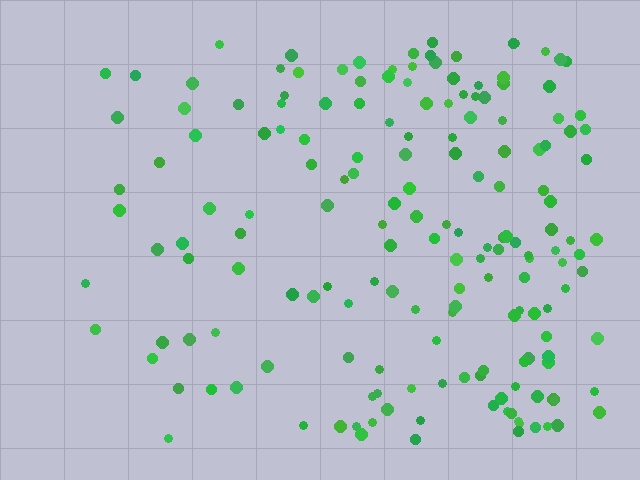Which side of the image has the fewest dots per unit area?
The left.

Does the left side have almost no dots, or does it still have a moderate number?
Still a moderate number, just noticeably fewer than the right.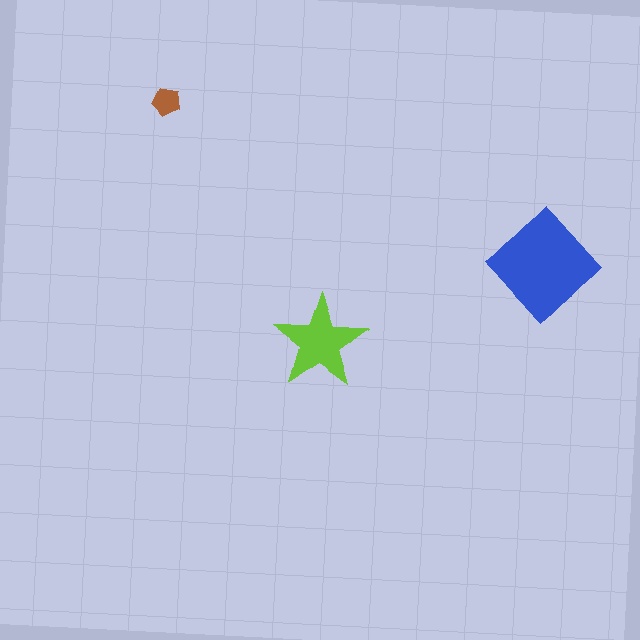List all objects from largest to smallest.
The blue diamond, the lime star, the brown pentagon.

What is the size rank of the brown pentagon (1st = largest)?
3rd.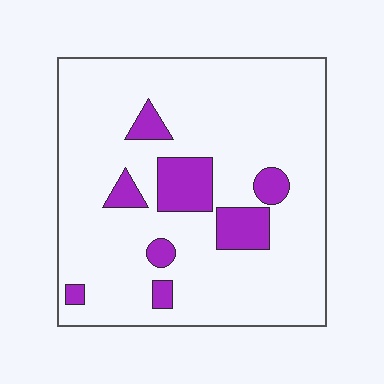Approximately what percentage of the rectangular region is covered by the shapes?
Approximately 15%.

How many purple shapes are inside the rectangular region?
8.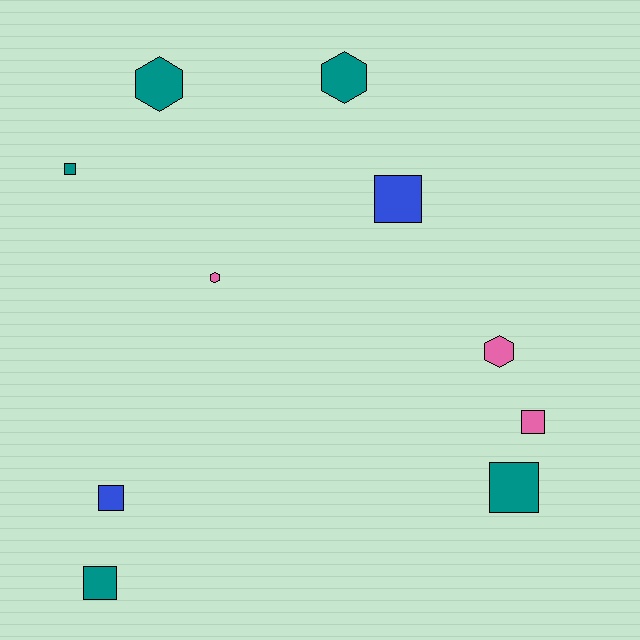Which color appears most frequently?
Teal, with 5 objects.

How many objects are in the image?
There are 10 objects.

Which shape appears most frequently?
Square, with 6 objects.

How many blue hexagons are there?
There are no blue hexagons.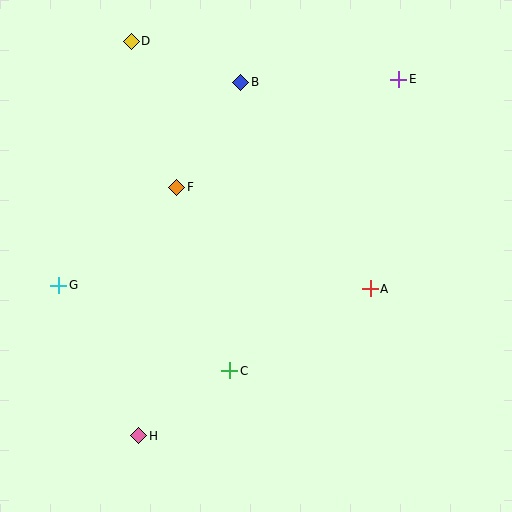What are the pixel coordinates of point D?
Point D is at (131, 41).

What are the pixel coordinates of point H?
Point H is at (139, 436).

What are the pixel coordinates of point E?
Point E is at (399, 79).